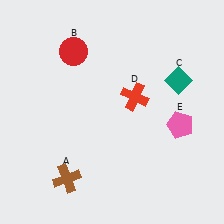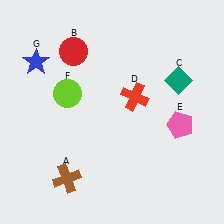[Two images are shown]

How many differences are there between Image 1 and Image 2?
There are 2 differences between the two images.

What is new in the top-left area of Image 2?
A blue star (G) was added in the top-left area of Image 2.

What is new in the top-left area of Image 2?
A lime circle (F) was added in the top-left area of Image 2.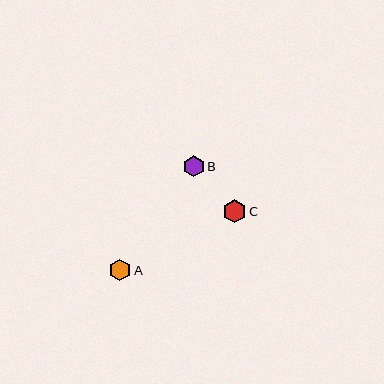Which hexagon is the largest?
Hexagon C is the largest with a size of approximately 23 pixels.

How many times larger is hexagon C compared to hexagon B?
Hexagon C is approximately 1.1 times the size of hexagon B.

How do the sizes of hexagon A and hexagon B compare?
Hexagon A and hexagon B are approximately the same size.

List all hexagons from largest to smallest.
From largest to smallest: C, A, B.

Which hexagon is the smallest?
Hexagon B is the smallest with a size of approximately 21 pixels.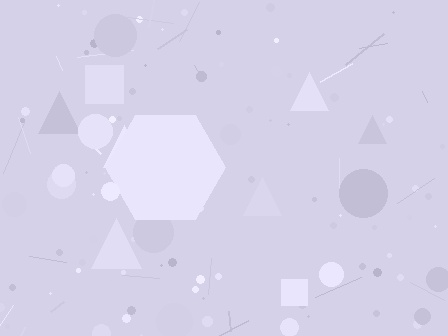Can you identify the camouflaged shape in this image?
The camouflaged shape is a hexagon.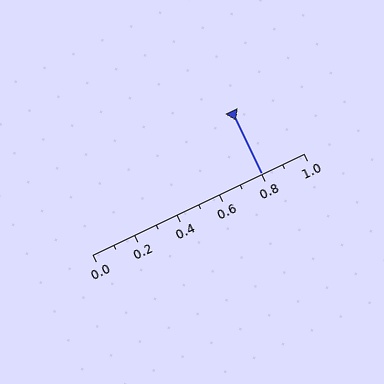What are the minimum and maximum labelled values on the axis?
The axis runs from 0.0 to 1.0.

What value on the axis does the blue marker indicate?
The marker indicates approximately 0.8.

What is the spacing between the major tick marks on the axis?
The major ticks are spaced 0.2 apart.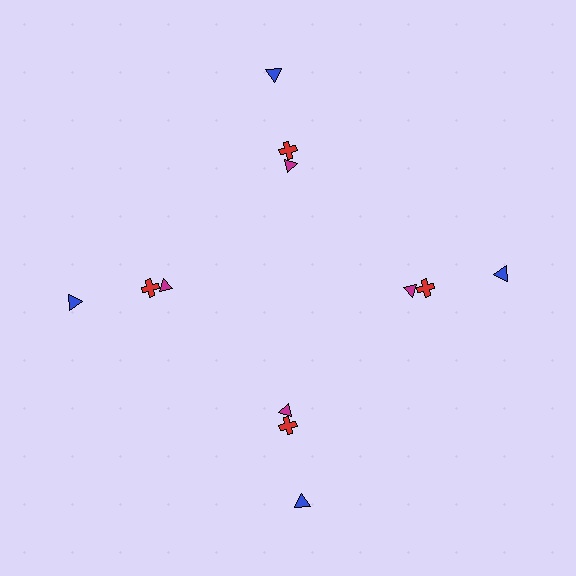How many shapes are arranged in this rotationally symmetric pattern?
There are 12 shapes, arranged in 4 groups of 3.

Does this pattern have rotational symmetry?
Yes, this pattern has 4-fold rotational symmetry. It looks the same after rotating 90 degrees around the center.